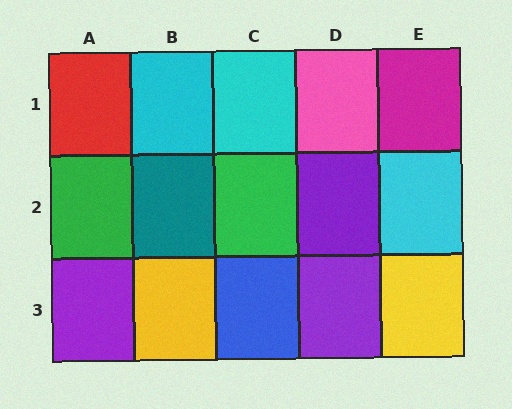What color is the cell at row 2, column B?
Teal.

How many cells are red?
1 cell is red.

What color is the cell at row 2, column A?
Green.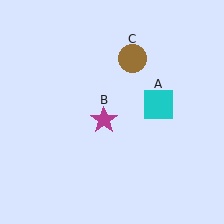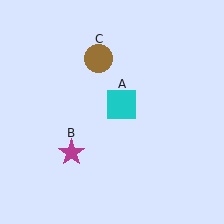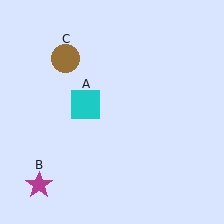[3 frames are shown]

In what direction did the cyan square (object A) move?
The cyan square (object A) moved left.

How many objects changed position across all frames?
3 objects changed position: cyan square (object A), magenta star (object B), brown circle (object C).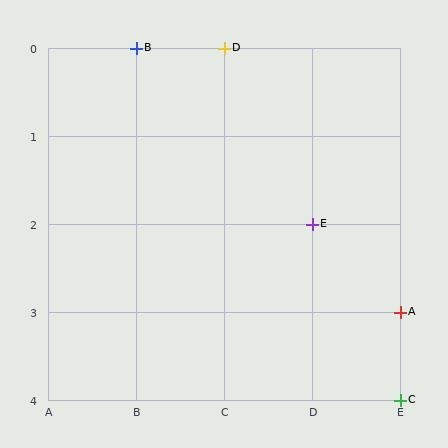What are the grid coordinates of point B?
Point B is at grid coordinates (B, 0).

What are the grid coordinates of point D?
Point D is at grid coordinates (C, 0).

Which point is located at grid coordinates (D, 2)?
Point E is at (D, 2).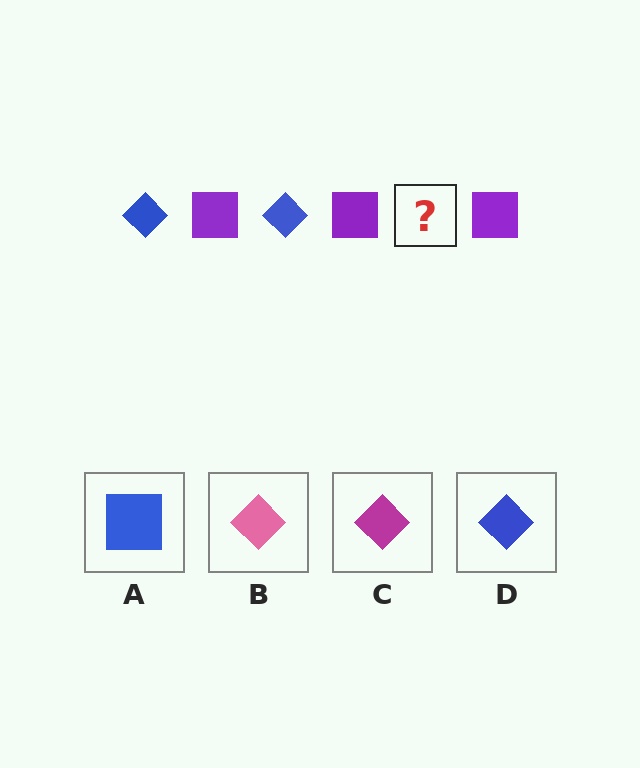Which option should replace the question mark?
Option D.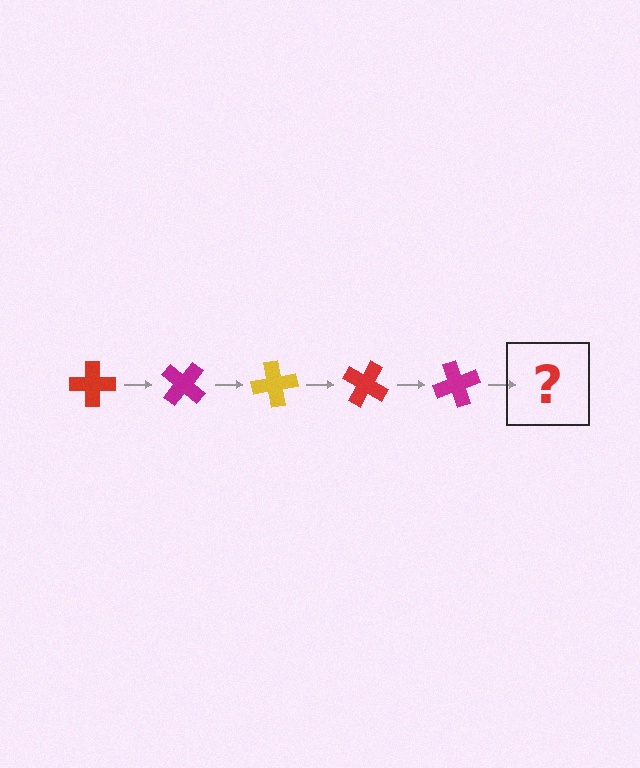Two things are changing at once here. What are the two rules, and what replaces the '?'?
The two rules are that it rotates 40 degrees each step and the color cycles through red, magenta, and yellow. The '?' should be a yellow cross, rotated 200 degrees from the start.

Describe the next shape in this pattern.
It should be a yellow cross, rotated 200 degrees from the start.